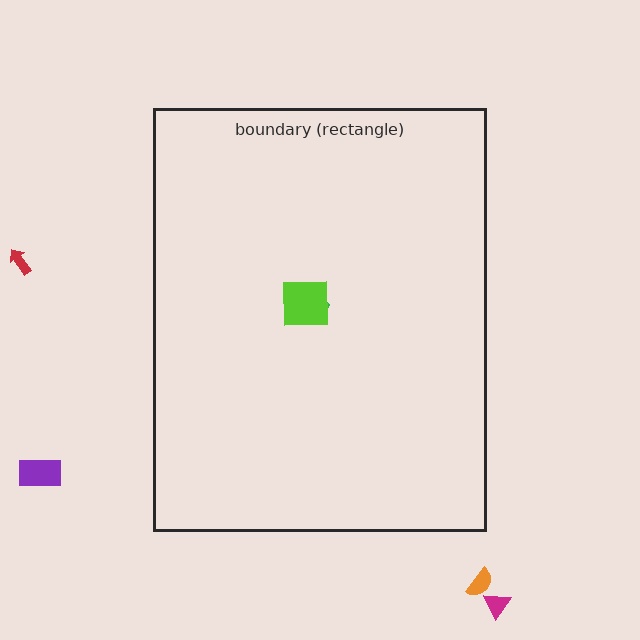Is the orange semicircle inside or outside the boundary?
Outside.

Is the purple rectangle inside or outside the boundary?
Outside.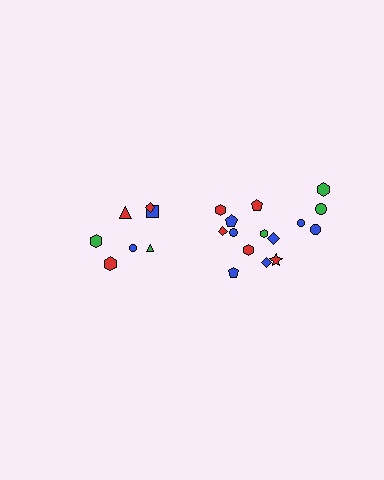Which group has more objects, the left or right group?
The right group.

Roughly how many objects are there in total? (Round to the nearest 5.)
Roughly 20 objects in total.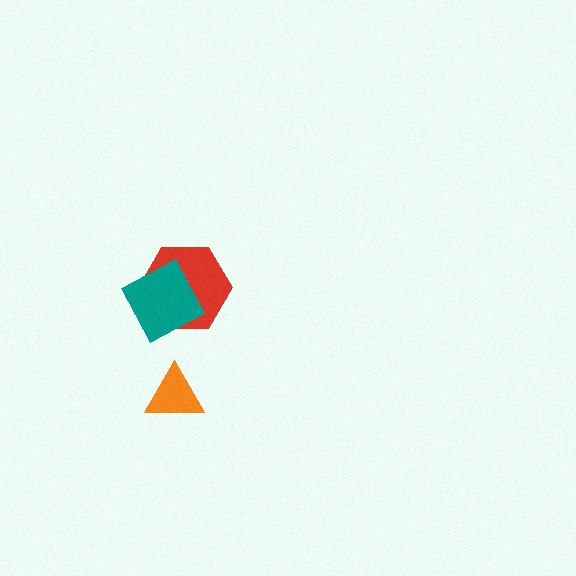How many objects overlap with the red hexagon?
1 object overlaps with the red hexagon.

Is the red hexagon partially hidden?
Yes, it is partially covered by another shape.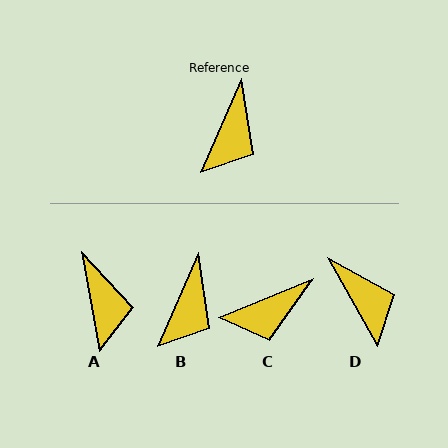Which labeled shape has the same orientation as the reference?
B.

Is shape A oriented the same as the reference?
No, it is off by about 34 degrees.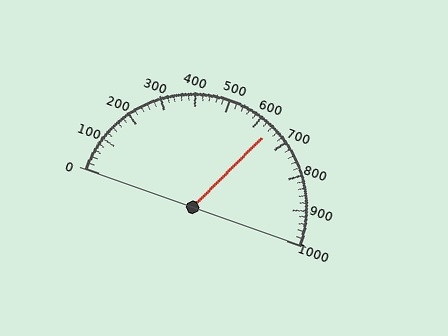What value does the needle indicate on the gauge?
The needle indicates approximately 640.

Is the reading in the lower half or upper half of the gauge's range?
The reading is in the upper half of the range (0 to 1000).